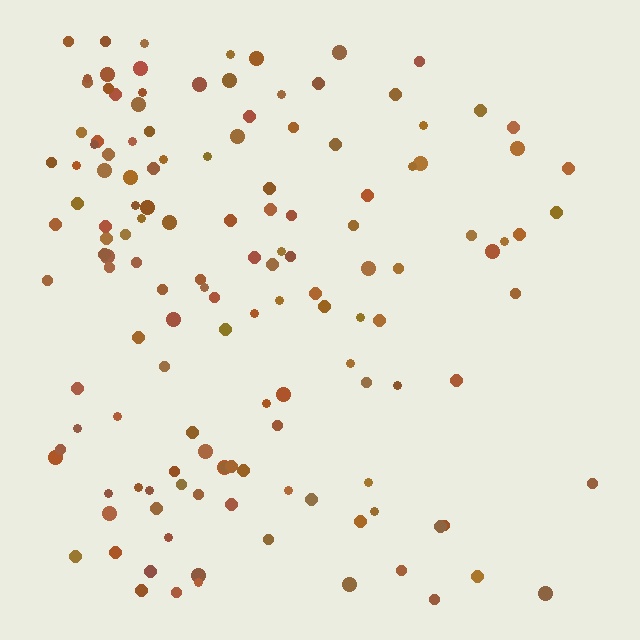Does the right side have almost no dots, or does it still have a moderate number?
Still a moderate number, just noticeably fewer than the left.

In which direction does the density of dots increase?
From right to left, with the left side densest.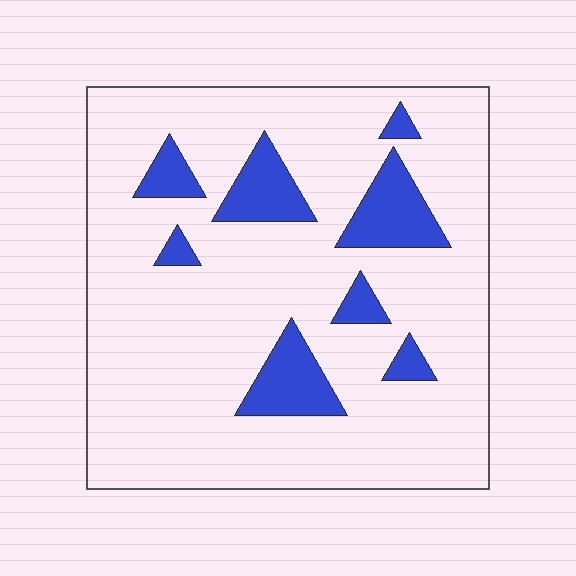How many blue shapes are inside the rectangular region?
8.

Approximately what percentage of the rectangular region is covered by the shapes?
Approximately 15%.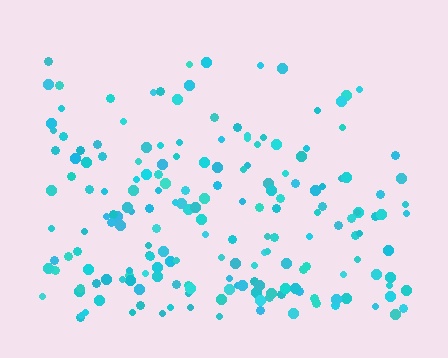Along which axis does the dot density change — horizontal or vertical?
Vertical.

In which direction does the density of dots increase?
From top to bottom, with the bottom side densest.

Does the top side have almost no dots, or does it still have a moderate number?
Still a moderate number, just noticeably fewer than the bottom.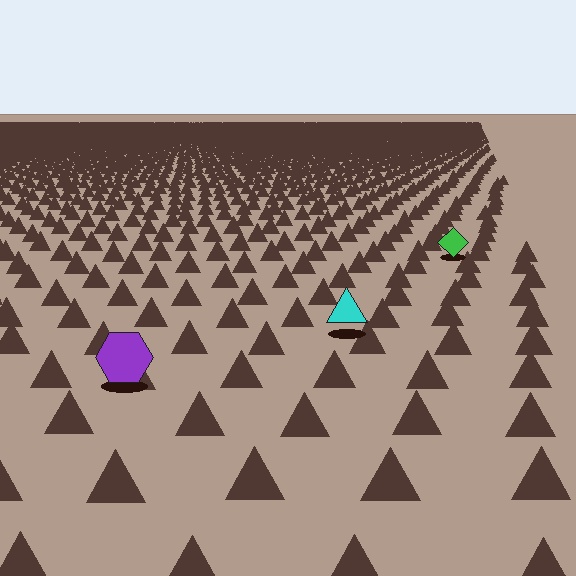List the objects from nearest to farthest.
From nearest to farthest: the purple hexagon, the cyan triangle, the green diamond.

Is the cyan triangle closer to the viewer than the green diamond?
Yes. The cyan triangle is closer — you can tell from the texture gradient: the ground texture is coarser near it.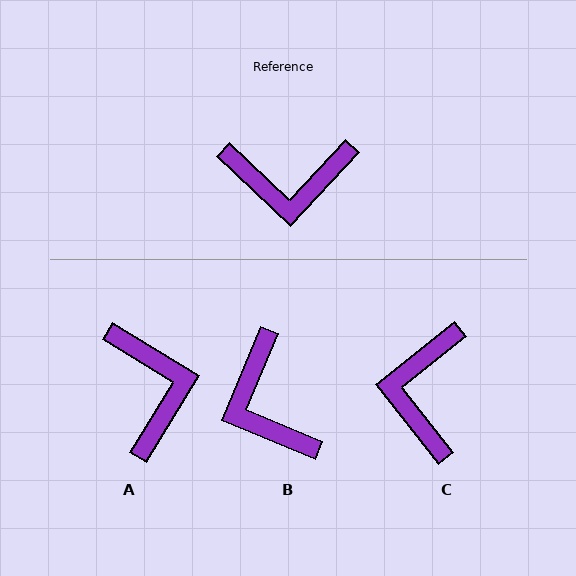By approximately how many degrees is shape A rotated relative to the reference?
Approximately 102 degrees counter-clockwise.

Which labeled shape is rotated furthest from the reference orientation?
A, about 102 degrees away.